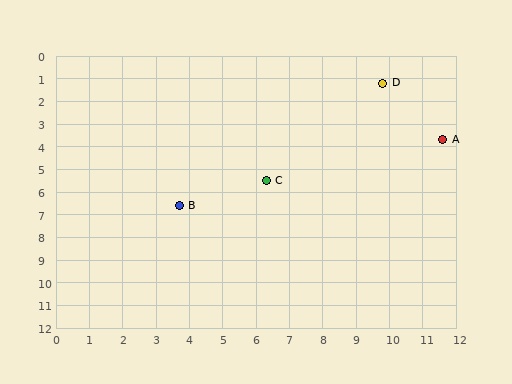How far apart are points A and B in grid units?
Points A and B are about 8.4 grid units apart.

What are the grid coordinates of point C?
Point C is at approximately (6.3, 5.5).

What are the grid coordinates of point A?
Point A is at approximately (11.6, 3.7).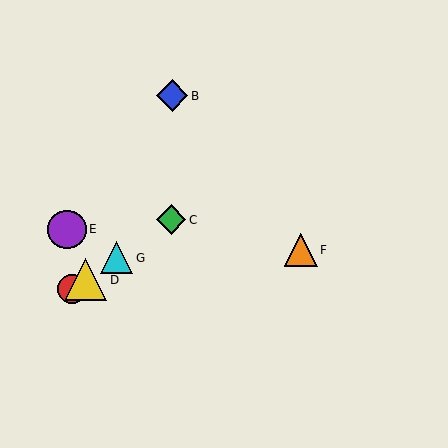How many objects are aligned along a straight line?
4 objects (A, C, D, G) are aligned along a straight line.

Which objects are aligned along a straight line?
Objects A, C, D, G are aligned along a straight line.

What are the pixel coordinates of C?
Object C is at (171, 220).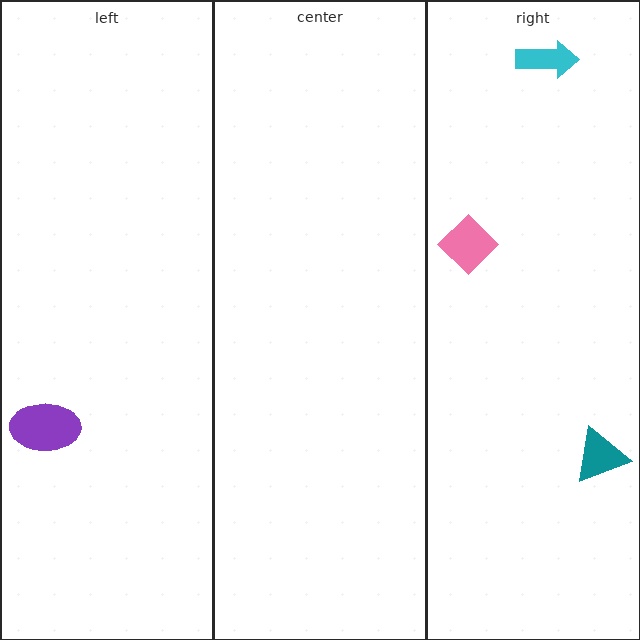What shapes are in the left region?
The purple ellipse.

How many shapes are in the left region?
1.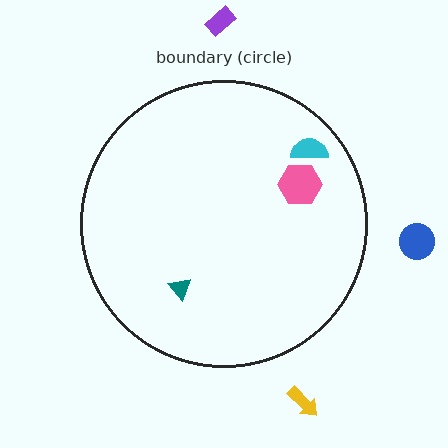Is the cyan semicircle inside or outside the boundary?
Inside.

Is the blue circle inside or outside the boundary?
Outside.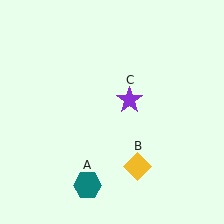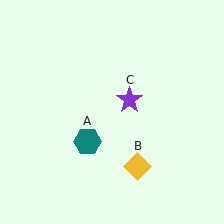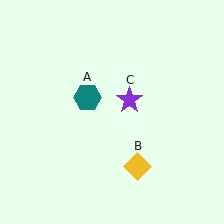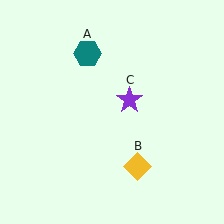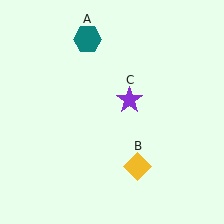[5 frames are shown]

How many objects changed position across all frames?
1 object changed position: teal hexagon (object A).